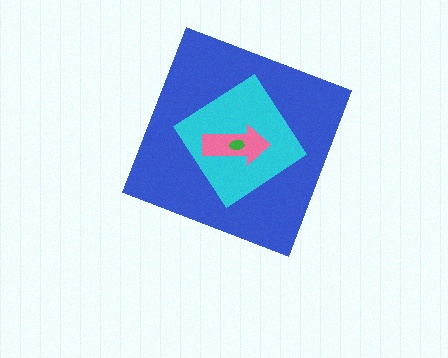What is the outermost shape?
The blue diamond.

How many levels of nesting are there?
4.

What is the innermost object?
The green ellipse.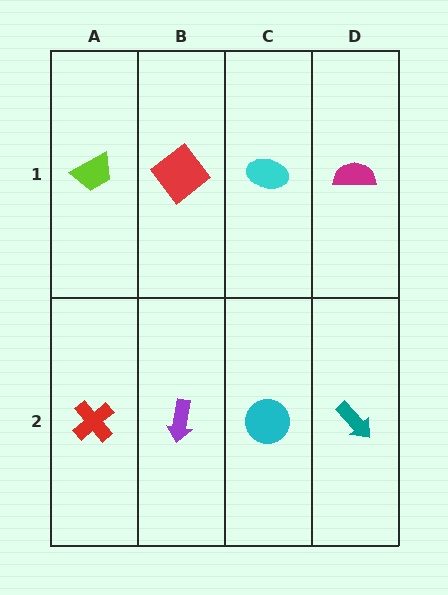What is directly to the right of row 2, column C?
A teal arrow.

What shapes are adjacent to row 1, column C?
A cyan circle (row 2, column C), a red diamond (row 1, column B), a magenta semicircle (row 1, column D).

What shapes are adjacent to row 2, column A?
A lime trapezoid (row 1, column A), a purple arrow (row 2, column B).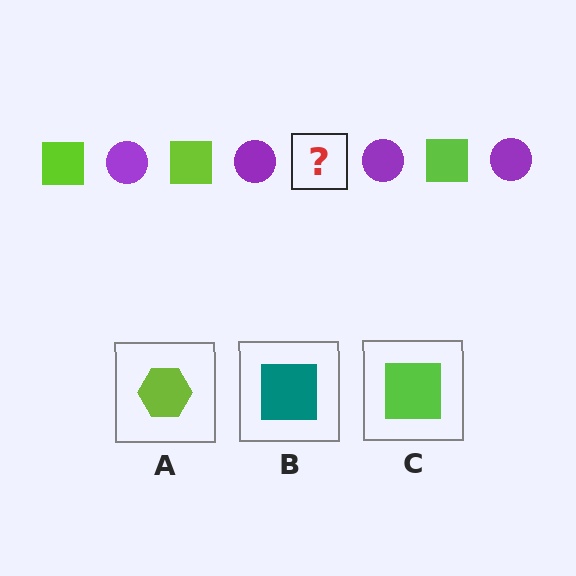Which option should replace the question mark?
Option C.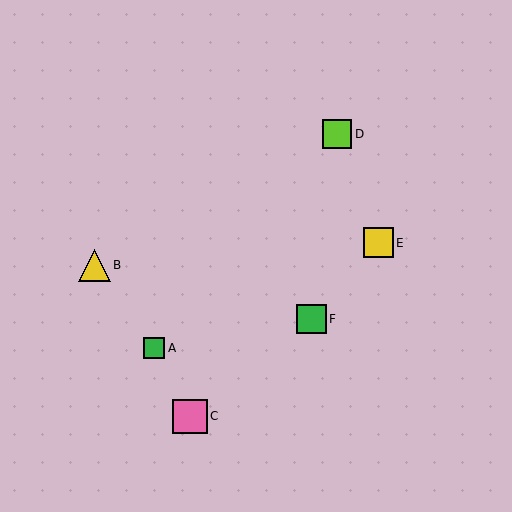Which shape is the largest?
The pink square (labeled C) is the largest.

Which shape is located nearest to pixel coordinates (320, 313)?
The green square (labeled F) at (312, 319) is nearest to that location.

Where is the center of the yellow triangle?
The center of the yellow triangle is at (94, 265).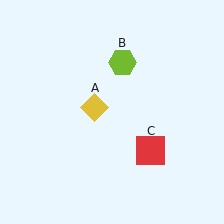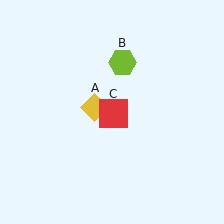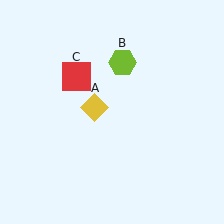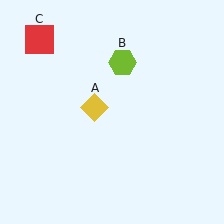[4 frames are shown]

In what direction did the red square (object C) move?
The red square (object C) moved up and to the left.